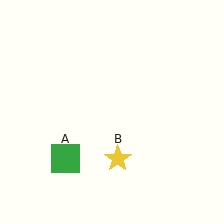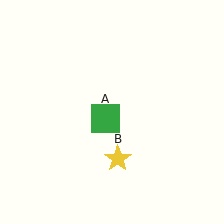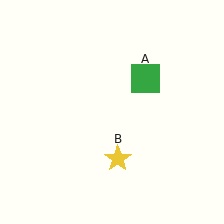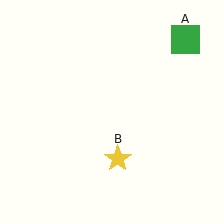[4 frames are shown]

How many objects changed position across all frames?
1 object changed position: green square (object A).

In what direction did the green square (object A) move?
The green square (object A) moved up and to the right.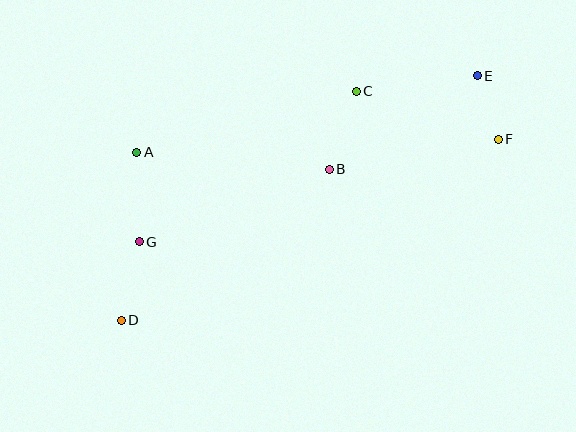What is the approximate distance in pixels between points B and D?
The distance between B and D is approximately 257 pixels.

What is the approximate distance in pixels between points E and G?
The distance between E and G is approximately 377 pixels.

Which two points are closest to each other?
Points E and F are closest to each other.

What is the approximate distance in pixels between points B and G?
The distance between B and G is approximately 204 pixels.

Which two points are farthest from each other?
Points D and E are farthest from each other.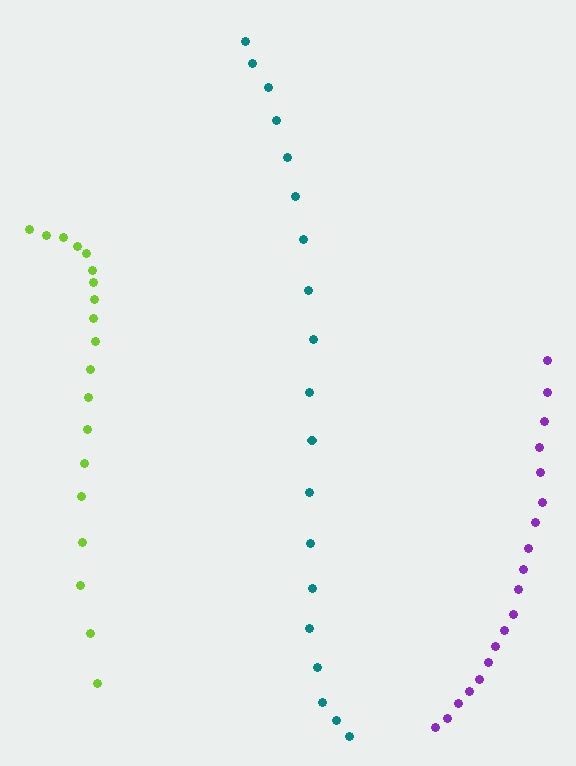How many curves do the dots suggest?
There are 3 distinct paths.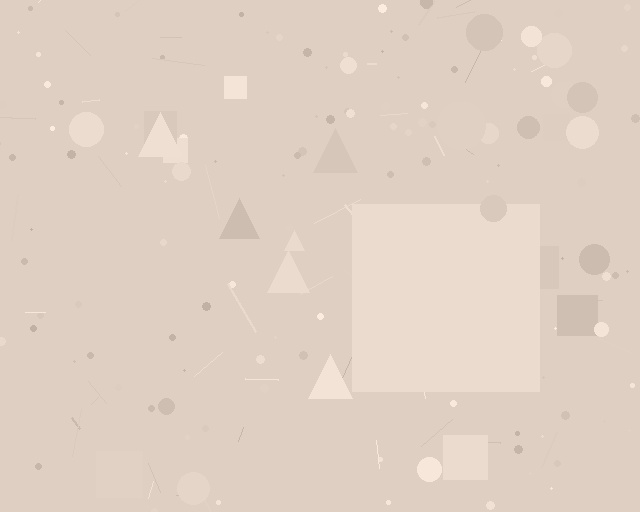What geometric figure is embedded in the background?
A square is embedded in the background.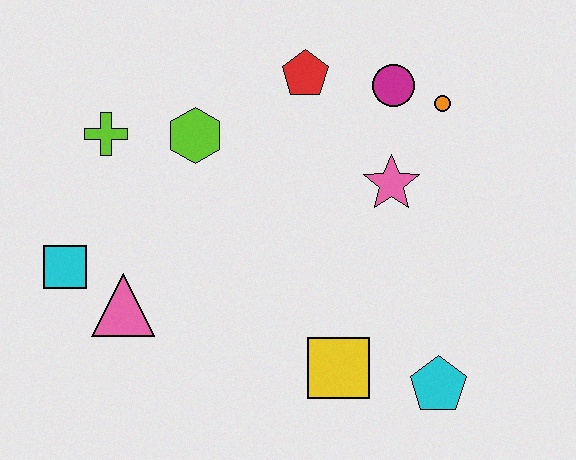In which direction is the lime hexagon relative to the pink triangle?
The lime hexagon is above the pink triangle.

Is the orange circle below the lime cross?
No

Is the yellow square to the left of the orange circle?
Yes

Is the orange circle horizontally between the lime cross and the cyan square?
No